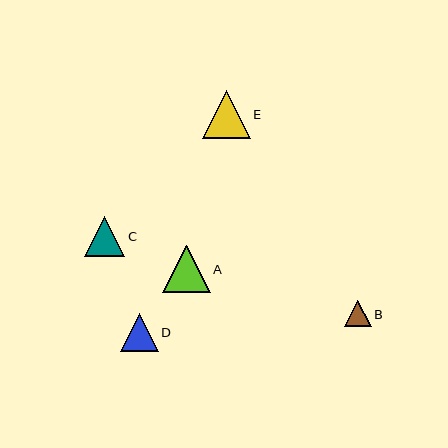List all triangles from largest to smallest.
From largest to smallest: E, A, C, D, B.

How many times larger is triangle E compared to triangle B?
Triangle E is approximately 1.8 times the size of triangle B.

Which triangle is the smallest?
Triangle B is the smallest with a size of approximately 26 pixels.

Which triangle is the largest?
Triangle E is the largest with a size of approximately 48 pixels.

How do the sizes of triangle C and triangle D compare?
Triangle C and triangle D are approximately the same size.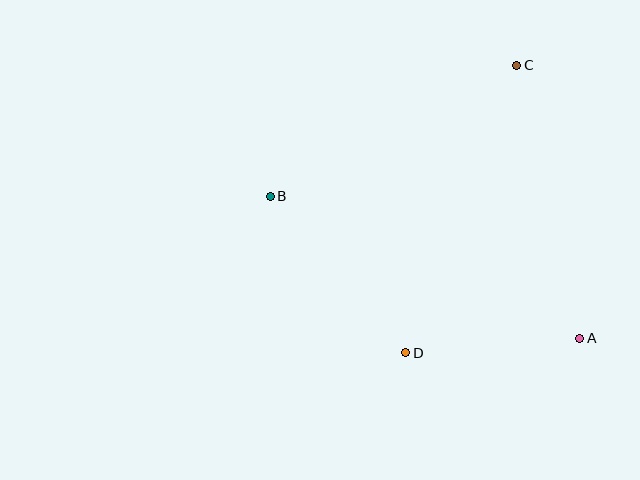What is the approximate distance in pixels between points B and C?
The distance between B and C is approximately 279 pixels.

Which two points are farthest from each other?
Points A and B are farthest from each other.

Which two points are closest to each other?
Points A and D are closest to each other.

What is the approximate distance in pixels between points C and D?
The distance between C and D is approximately 308 pixels.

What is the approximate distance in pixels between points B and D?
The distance between B and D is approximately 207 pixels.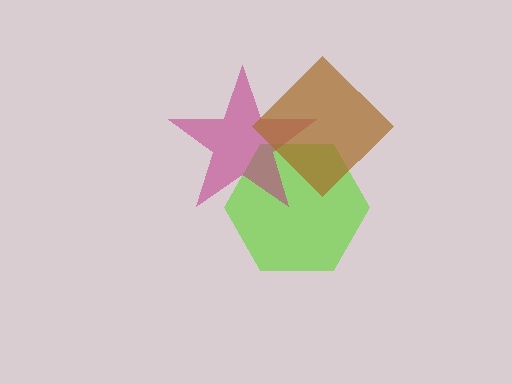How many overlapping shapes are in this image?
There are 3 overlapping shapes in the image.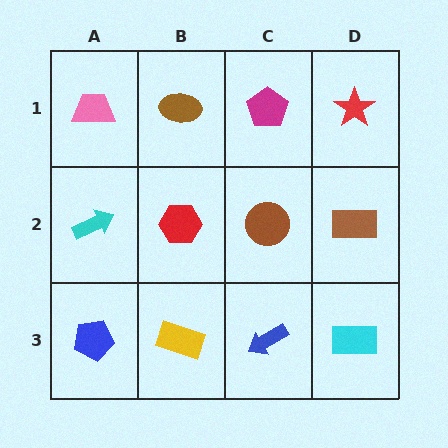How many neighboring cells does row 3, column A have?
2.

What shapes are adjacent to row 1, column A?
A cyan arrow (row 2, column A), a brown ellipse (row 1, column B).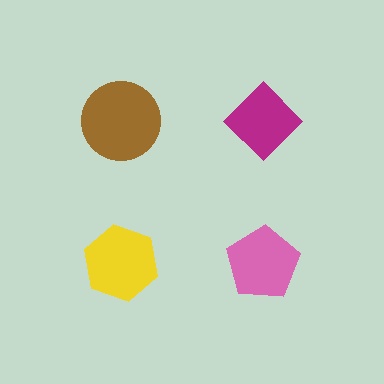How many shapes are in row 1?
2 shapes.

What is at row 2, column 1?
A yellow hexagon.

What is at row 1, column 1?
A brown circle.